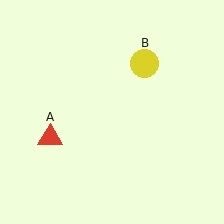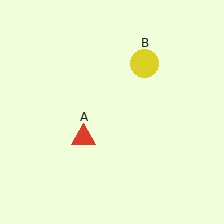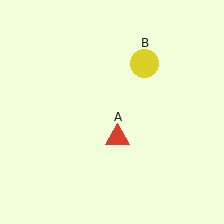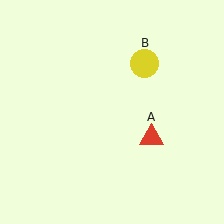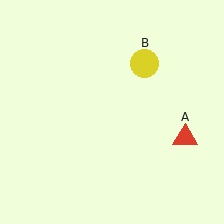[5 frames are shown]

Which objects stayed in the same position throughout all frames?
Yellow circle (object B) remained stationary.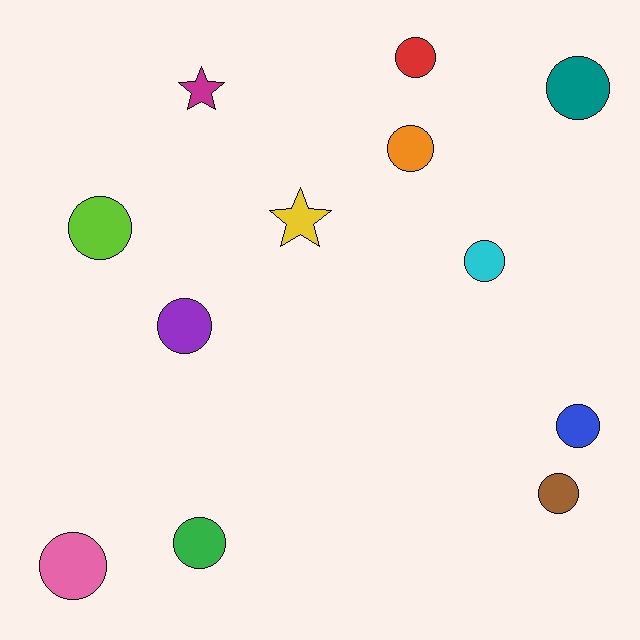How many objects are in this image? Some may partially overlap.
There are 12 objects.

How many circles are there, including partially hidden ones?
There are 10 circles.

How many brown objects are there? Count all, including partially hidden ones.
There is 1 brown object.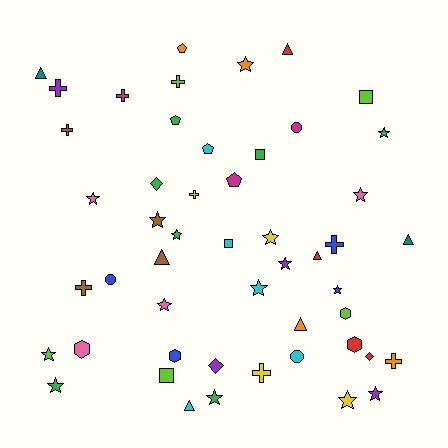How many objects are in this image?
There are 50 objects.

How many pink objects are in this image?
There are 4 pink objects.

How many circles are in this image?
There are 3 circles.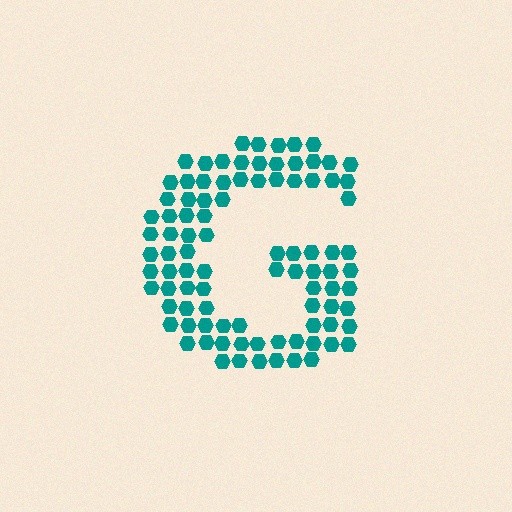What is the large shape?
The large shape is the letter G.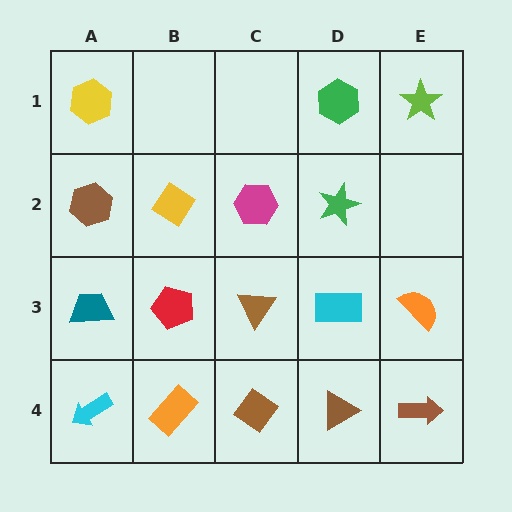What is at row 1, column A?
A yellow hexagon.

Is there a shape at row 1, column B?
No, that cell is empty.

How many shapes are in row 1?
3 shapes.